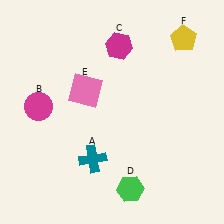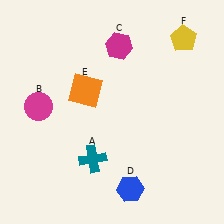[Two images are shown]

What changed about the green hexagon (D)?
In Image 1, D is green. In Image 2, it changed to blue.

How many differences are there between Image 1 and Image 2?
There are 2 differences between the two images.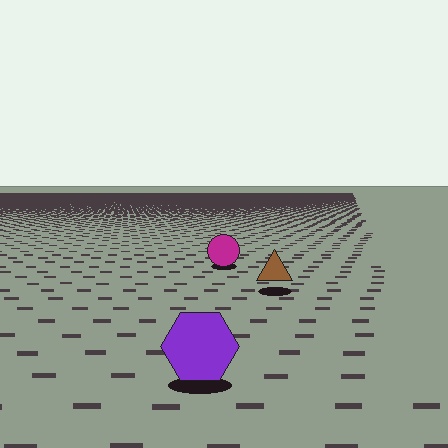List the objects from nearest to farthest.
From nearest to farthest: the purple hexagon, the brown triangle, the magenta circle.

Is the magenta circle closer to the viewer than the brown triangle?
No. The brown triangle is closer — you can tell from the texture gradient: the ground texture is coarser near it.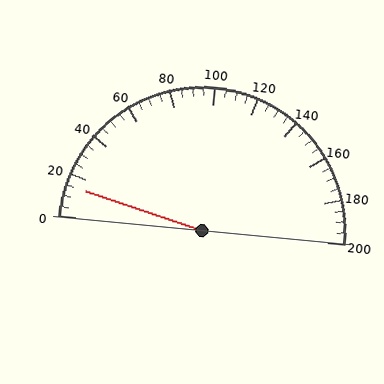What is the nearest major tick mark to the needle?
The nearest major tick mark is 20.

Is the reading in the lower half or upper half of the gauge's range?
The reading is in the lower half of the range (0 to 200).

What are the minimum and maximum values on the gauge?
The gauge ranges from 0 to 200.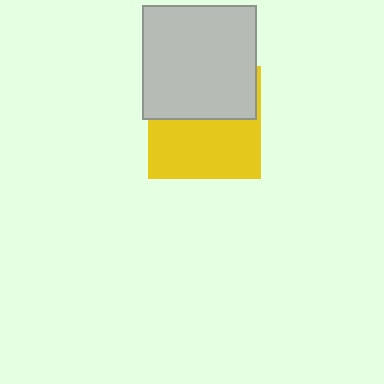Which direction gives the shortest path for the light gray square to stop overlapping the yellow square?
Moving up gives the shortest separation.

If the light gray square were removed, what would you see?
You would see the complete yellow square.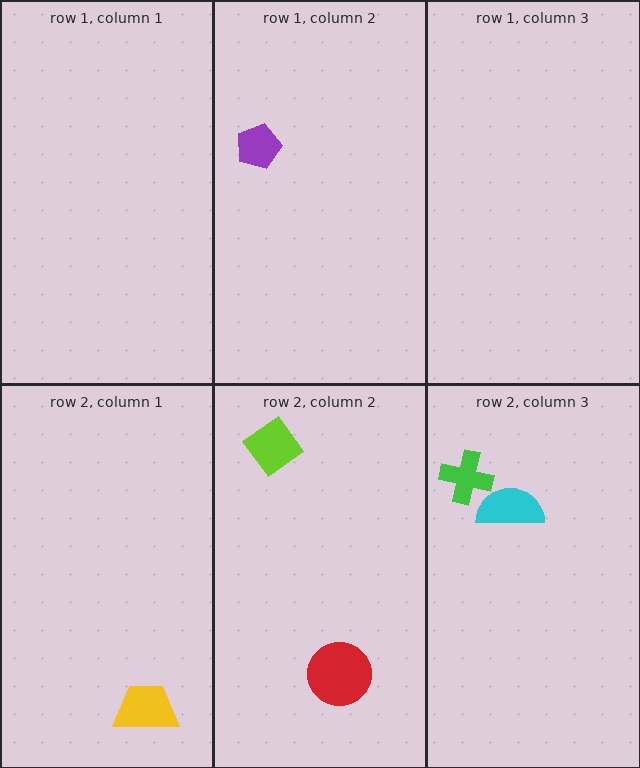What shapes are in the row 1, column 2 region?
The purple pentagon.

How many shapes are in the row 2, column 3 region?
2.